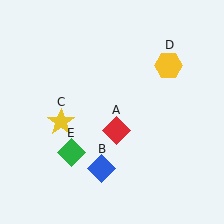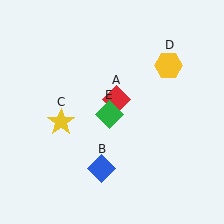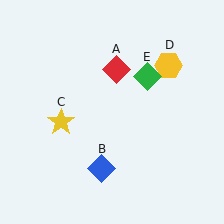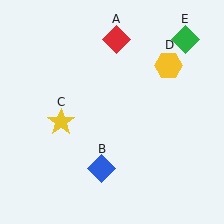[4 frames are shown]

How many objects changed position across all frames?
2 objects changed position: red diamond (object A), green diamond (object E).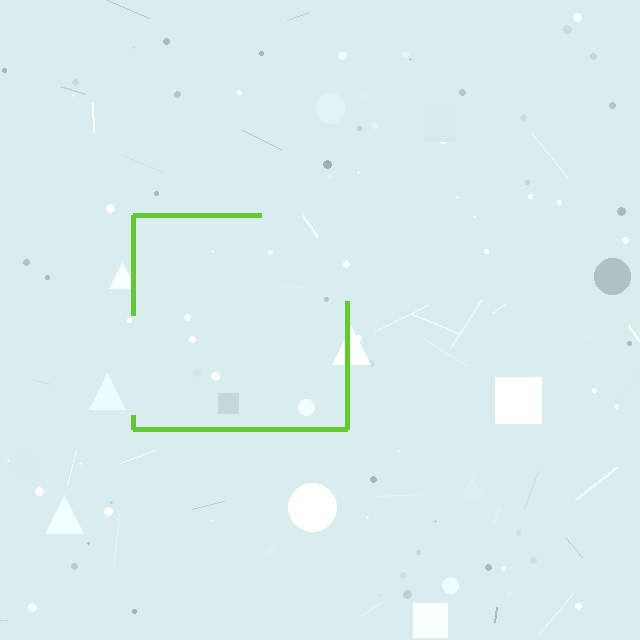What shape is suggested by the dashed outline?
The dashed outline suggests a square.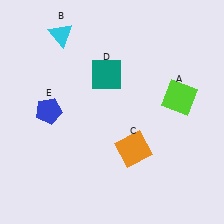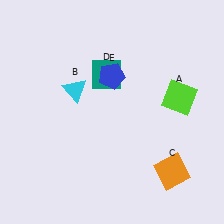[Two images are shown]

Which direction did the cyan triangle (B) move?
The cyan triangle (B) moved down.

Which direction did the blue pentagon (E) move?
The blue pentagon (E) moved right.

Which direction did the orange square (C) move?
The orange square (C) moved right.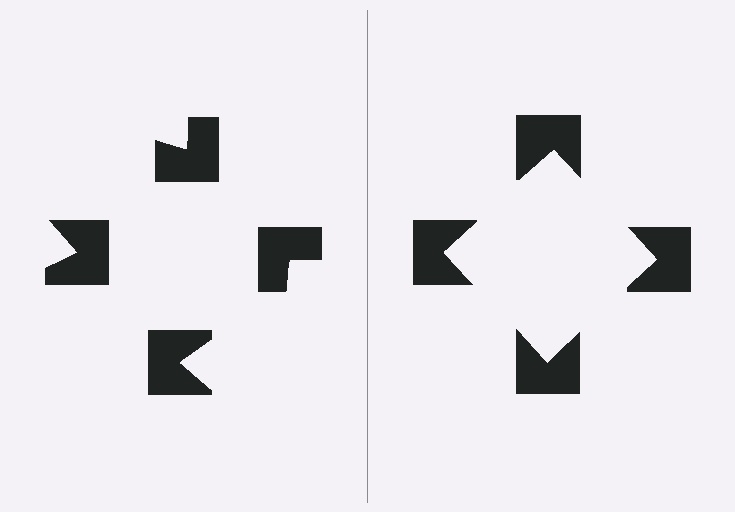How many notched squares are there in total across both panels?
8 — 4 on each side.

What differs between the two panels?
The notched squares are positioned identically on both sides; only the wedge orientations differ. On the right they align to a square; on the left they are misaligned.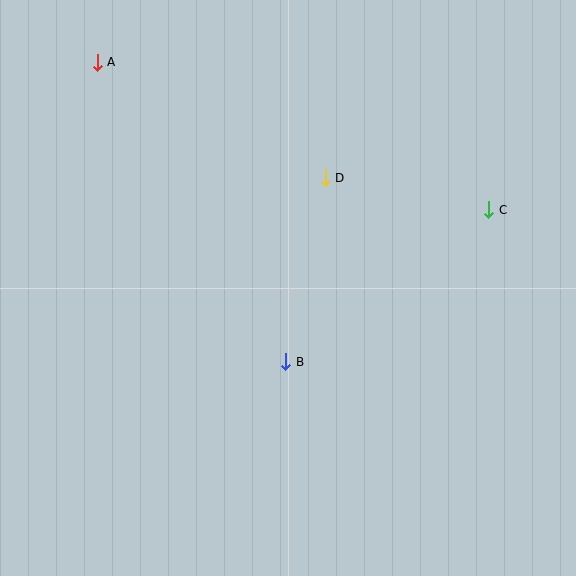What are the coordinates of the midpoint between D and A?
The midpoint between D and A is at (211, 120).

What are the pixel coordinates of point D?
Point D is at (325, 178).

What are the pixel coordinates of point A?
Point A is at (97, 62).